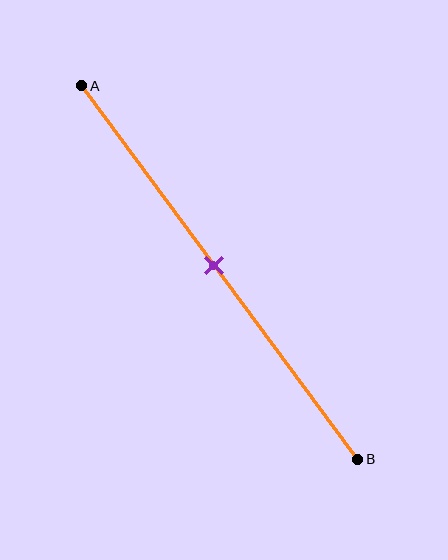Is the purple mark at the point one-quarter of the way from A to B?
No, the mark is at about 50% from A, not at the 25% one-quarter point.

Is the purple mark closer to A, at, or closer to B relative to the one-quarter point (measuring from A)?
The purple mark is closer to point B than the one-quarter point of segment AB.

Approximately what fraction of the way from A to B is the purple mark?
The purple mark is approximately 50% of the way from A to B.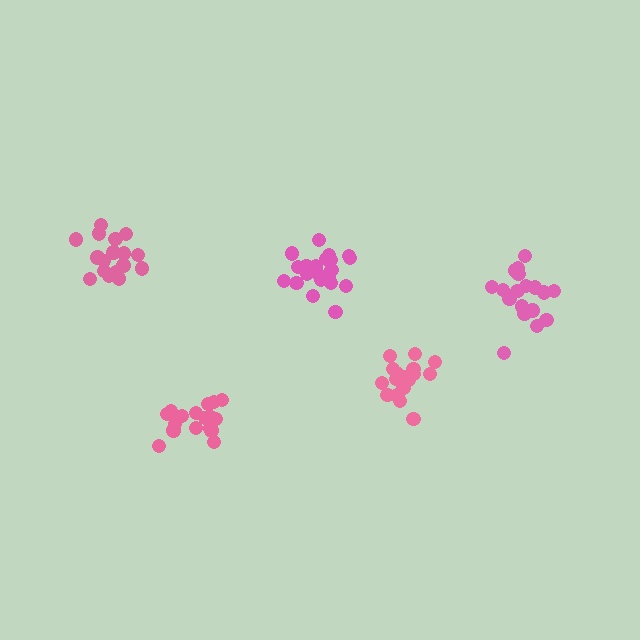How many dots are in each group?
Group 1: 17 dots, Group 2: 21 dots, Group 3: 17 dots, Group 4: 18 dots, Group 5: 17 dots (90 total).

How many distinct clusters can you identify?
There are 5 distinct clusters.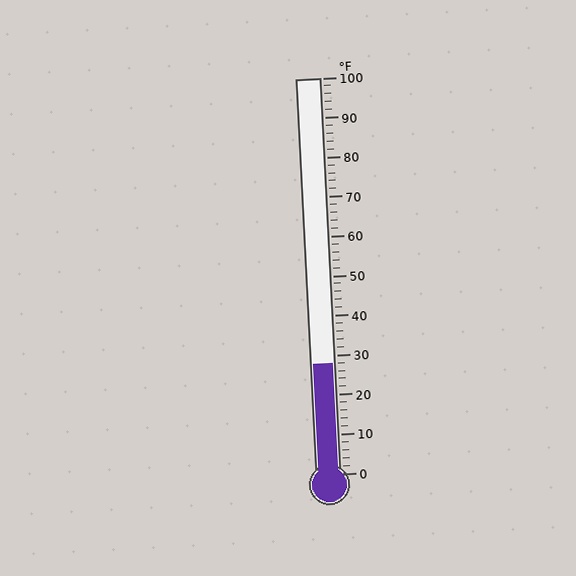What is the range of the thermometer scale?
The thermometer scale ranges from 0°F to 100°F.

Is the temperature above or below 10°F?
The temperature is above 10°F.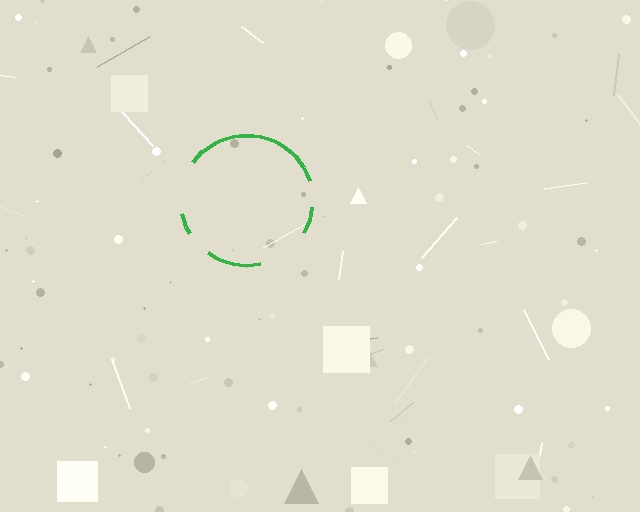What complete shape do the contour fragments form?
The contour fragments form a circle.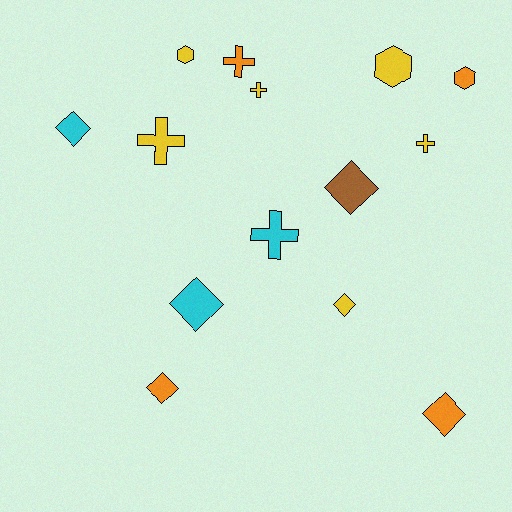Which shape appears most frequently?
Diamond, with 6 objects.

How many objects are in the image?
There are 14 objects.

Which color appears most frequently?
Yellow, with 6 objects.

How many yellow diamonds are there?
There is 1 yellow diamond.